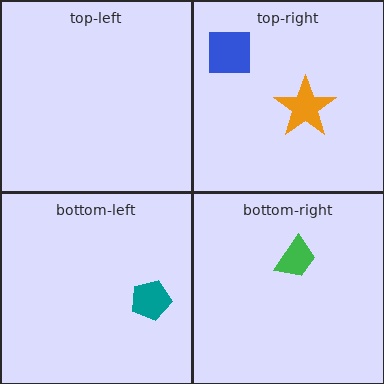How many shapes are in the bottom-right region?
1.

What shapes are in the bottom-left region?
The teal pentagon.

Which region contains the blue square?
The top-right region.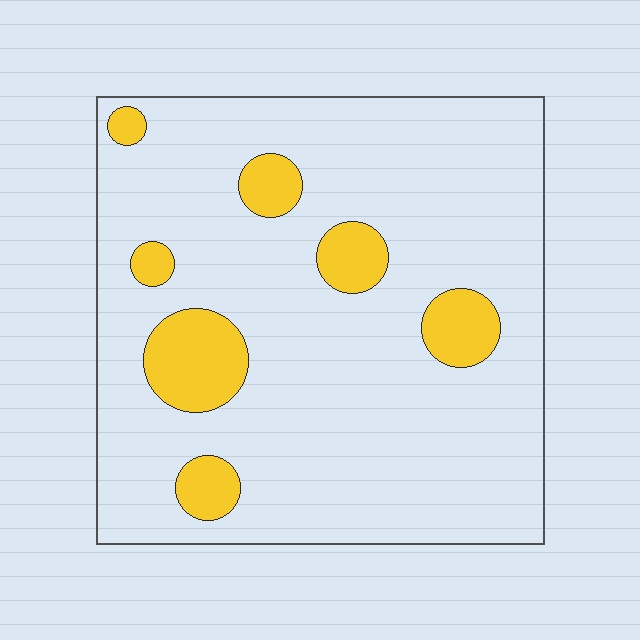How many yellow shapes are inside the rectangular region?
7.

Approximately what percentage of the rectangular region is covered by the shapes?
Approximately 15%.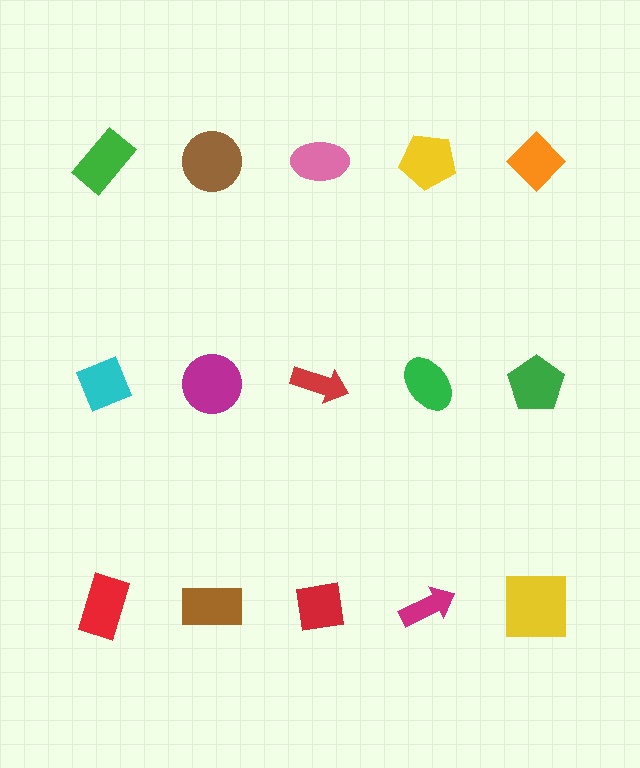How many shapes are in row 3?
5 shapes.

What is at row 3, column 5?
A yellow square.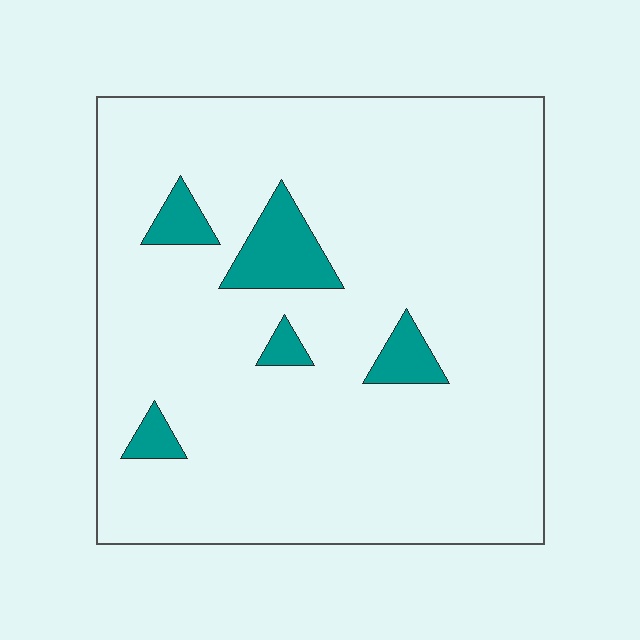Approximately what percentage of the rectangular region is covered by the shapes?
Approximately 10%.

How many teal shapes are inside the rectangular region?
5.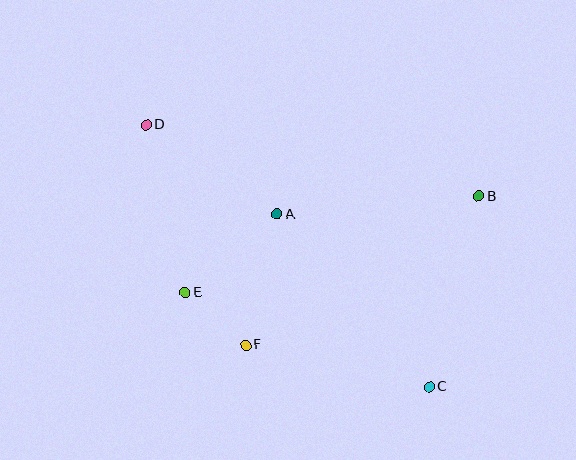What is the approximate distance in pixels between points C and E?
The distance between C and E is approximately 262 pixels.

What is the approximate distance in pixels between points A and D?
The distance between A and D is approximately 158 pixels.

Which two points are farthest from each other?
Points C and D are farthest from each other.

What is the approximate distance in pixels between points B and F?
The distance between B and F is approximately 276 pixels.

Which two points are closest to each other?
Points E and F are closest to each other.